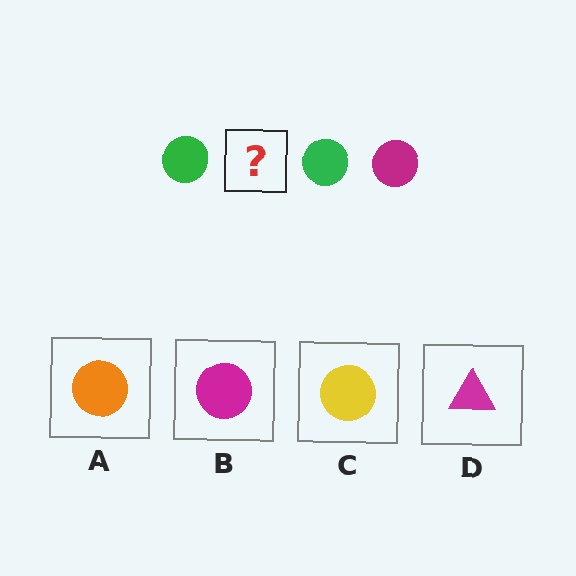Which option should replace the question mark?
Option B.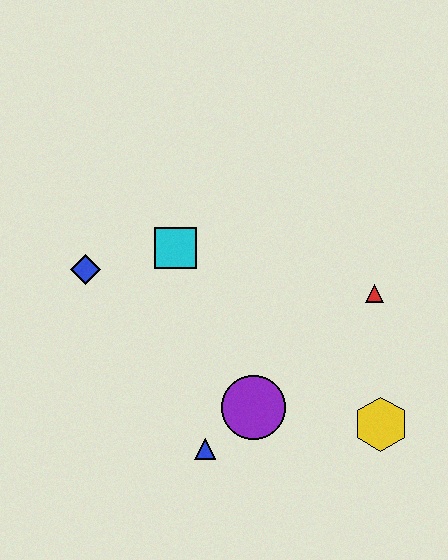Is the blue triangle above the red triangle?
No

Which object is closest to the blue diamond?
The cyan square is closest to the blue diamond.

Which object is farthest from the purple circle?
The blue diamond is farthest from the purple circle.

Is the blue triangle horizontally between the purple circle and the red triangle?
No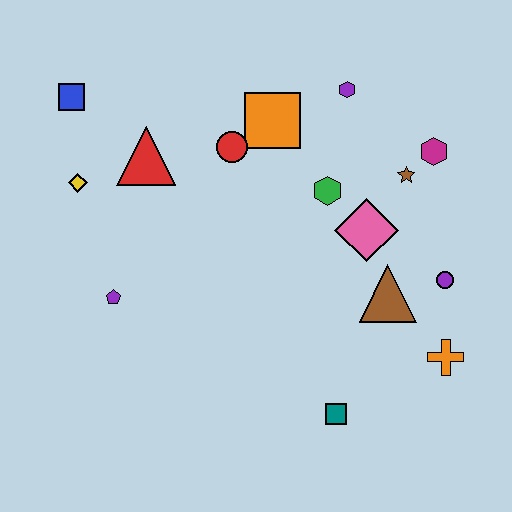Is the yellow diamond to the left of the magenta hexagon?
Yes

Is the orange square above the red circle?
Yes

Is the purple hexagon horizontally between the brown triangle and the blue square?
Yes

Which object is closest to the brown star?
The magenta hexagon is closest to the brown star.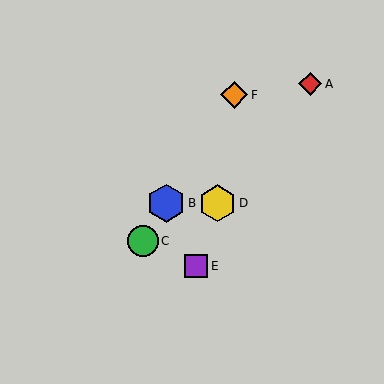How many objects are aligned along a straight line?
3 objects (B, C, F) are aligned along a straight line.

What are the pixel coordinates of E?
Object E is at (196, 266).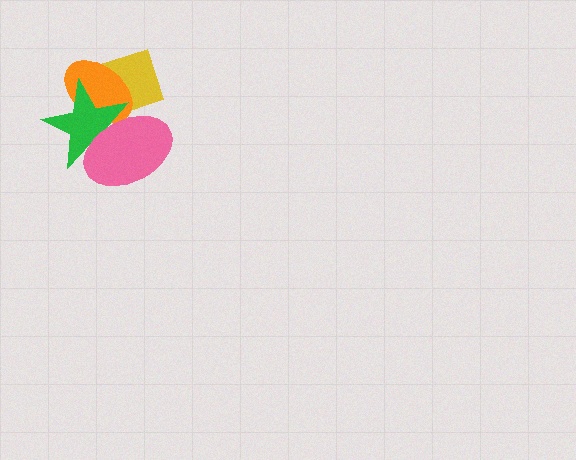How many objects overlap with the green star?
3 objects overlap with the green star.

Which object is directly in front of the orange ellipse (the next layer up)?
The green star is directly in front of the orange ellipse.